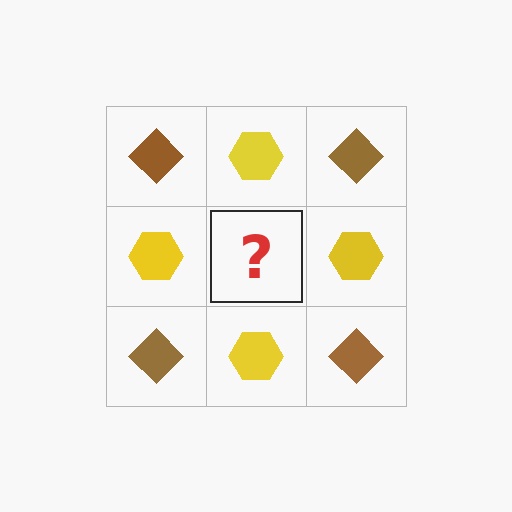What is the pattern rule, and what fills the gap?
The rule is that it alternates brown diamond and yellow hexagon in a checkerboard pattern. The gap should be filled with a brown diamond.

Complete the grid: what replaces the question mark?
The question mark should be replaced with a brown diamond.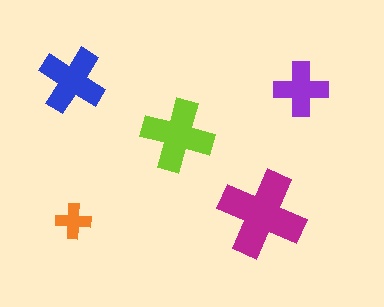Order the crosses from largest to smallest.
the magenta one, the lime one, the blue one, the purple one, the orange one.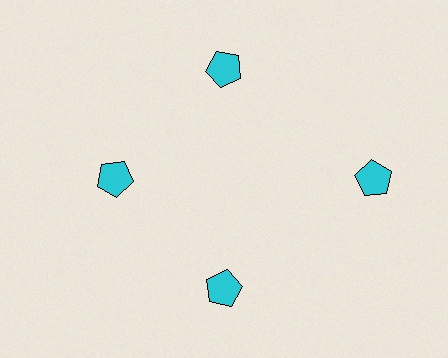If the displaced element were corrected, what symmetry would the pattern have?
It would have 4-fold rotational symmetry — the pattern would map onto itself every 90 degrees.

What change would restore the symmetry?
The symmetry would be restored by moving it inward, back onto the ring so that all 4 pentagons sit at equal angles and equal distance from the center.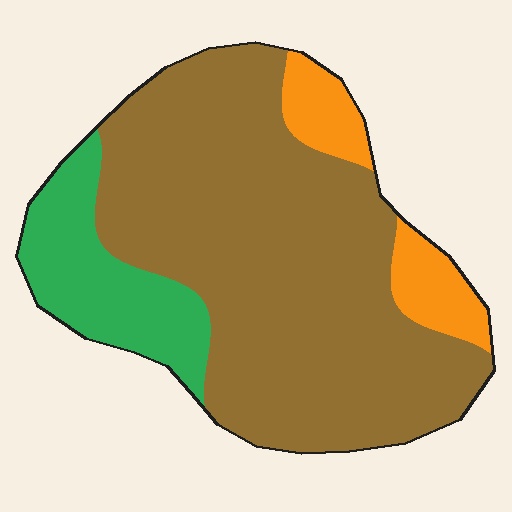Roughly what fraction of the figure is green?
Green covers about 15% of the figure.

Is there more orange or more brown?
Brown.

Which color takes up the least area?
Orange, at roughly 10%.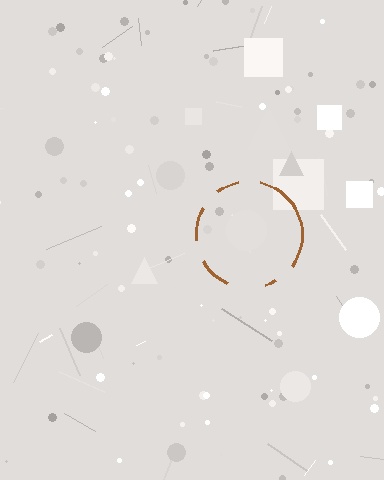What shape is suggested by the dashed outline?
The dashed outline suggests a circle.